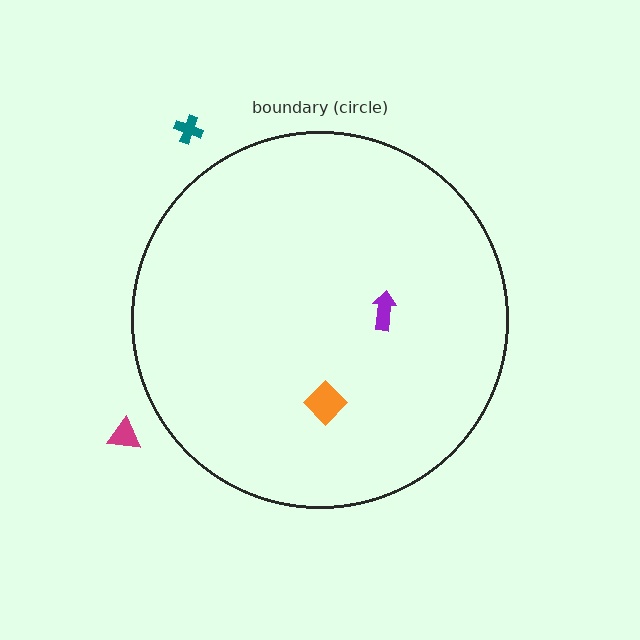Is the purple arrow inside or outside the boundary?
Inside.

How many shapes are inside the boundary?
2 inside, 2 outside.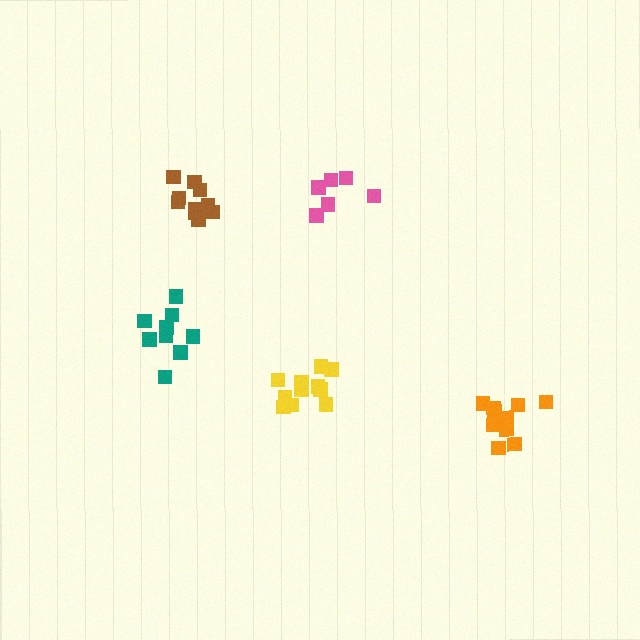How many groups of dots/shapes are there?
There are 5 groups.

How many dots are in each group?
Group 1: 11 dots, Group 2: 6 dots, Group 3: 9 dots, Group 4: 11 dots, Group 5: 10 dots (47 total).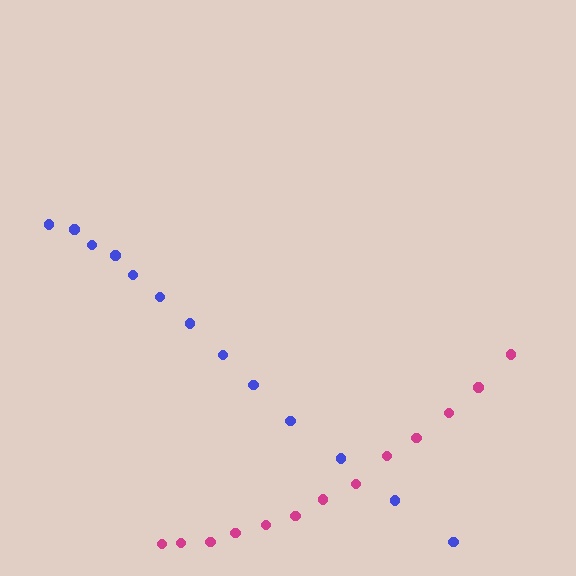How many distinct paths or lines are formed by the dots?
There are 2 distinct paths.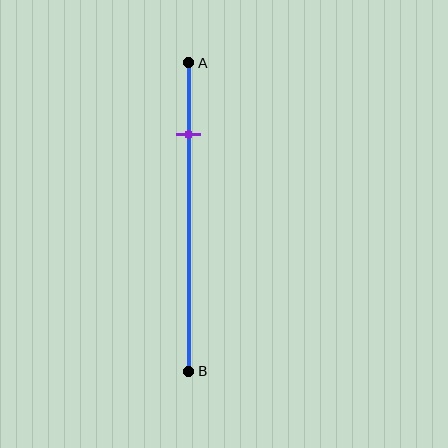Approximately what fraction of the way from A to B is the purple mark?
The purple mark is approximately 25% of the way from A to B.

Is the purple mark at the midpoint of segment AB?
No, the mark is at about 25% from A, not at the 50% midpoint.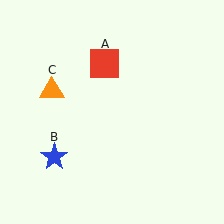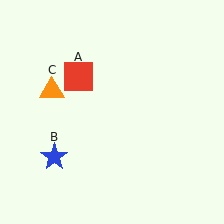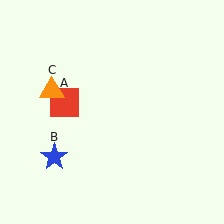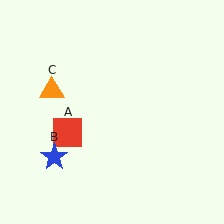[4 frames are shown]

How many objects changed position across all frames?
1 object changed position: red square (object A).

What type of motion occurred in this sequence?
The red square (object A) rotated counterclockwise around the center of the scene.